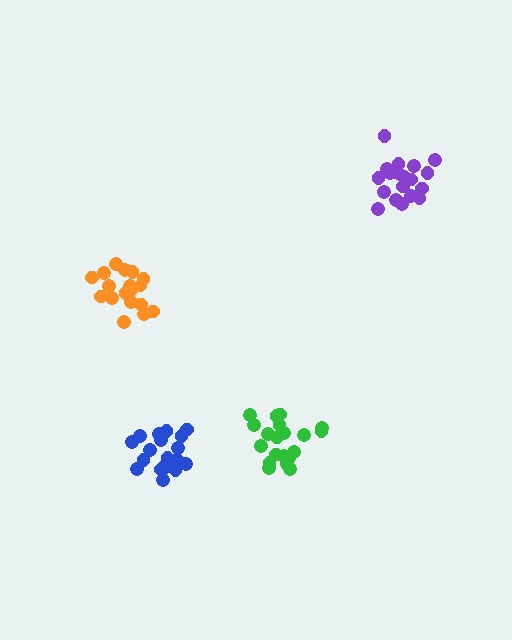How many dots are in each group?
Group 1: 19 dots, Group 2: 18 dots, Group 3: 19 dots, Group 4: 20 dots (76 total).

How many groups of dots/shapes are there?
There are 4 groups.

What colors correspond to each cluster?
The clusters are colored: blue, orange, purple, green.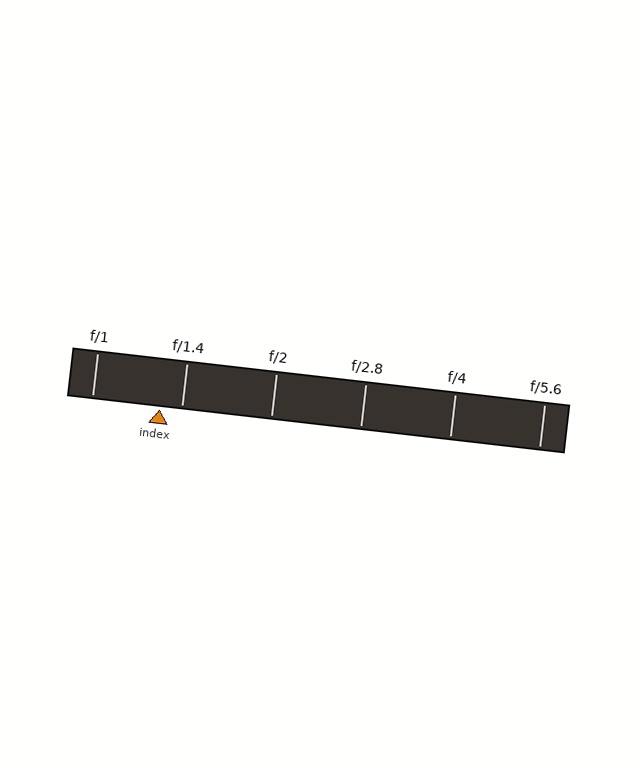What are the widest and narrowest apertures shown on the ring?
The widest aperture shown is f/1 and the narrowest is f/5.6.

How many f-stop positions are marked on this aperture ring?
There are 6 f-stop positions marked.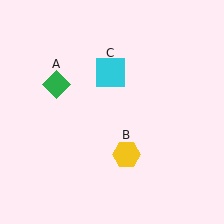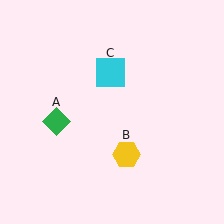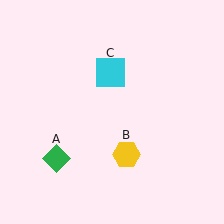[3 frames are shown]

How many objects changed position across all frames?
1 object changed position: green diamond (object A).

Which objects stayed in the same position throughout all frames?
Yellow hexagon (object B) and cyan square (object C) remained stationary.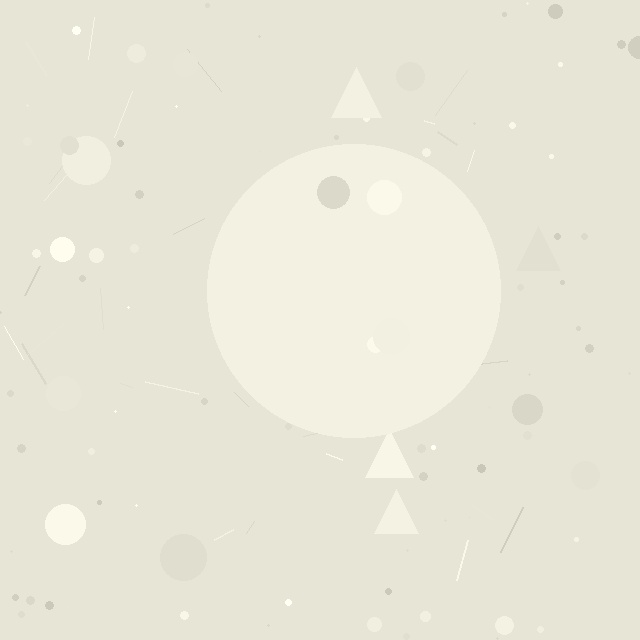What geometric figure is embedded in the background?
A circle is embedded in the background.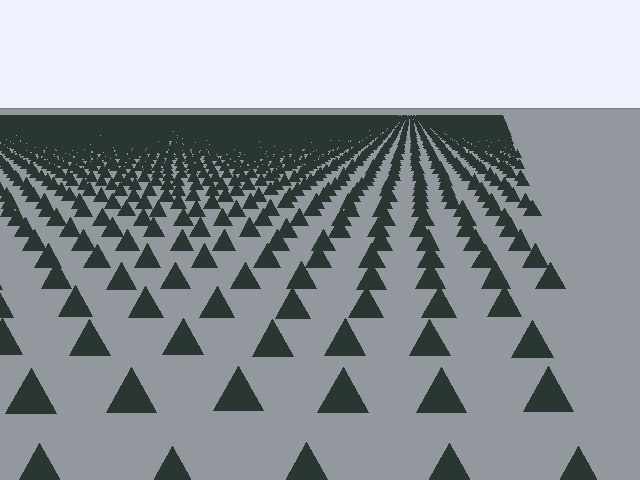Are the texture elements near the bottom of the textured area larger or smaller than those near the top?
Larger. Near the bottom, elements are closer to the viewer and appear at a bigger on-screen size.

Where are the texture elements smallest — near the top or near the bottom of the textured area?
Near the top.